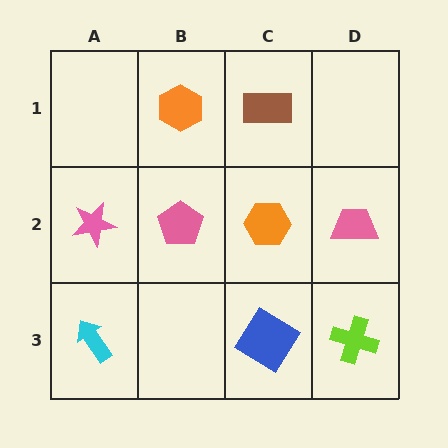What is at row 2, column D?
A pink trapezoid.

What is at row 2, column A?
A pink star.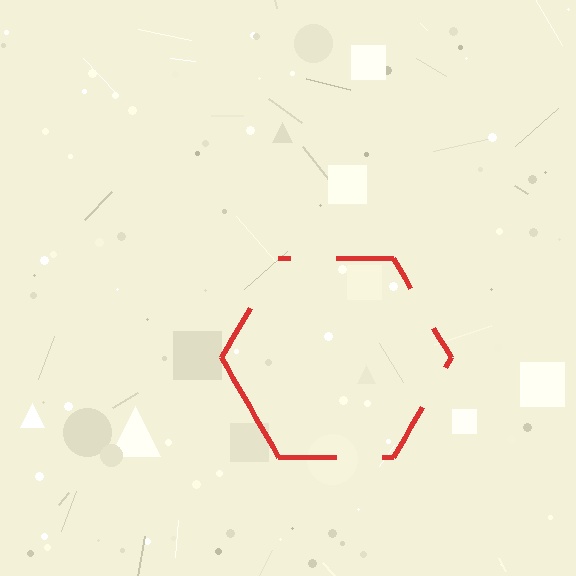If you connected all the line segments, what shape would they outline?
They would outline a hexagon.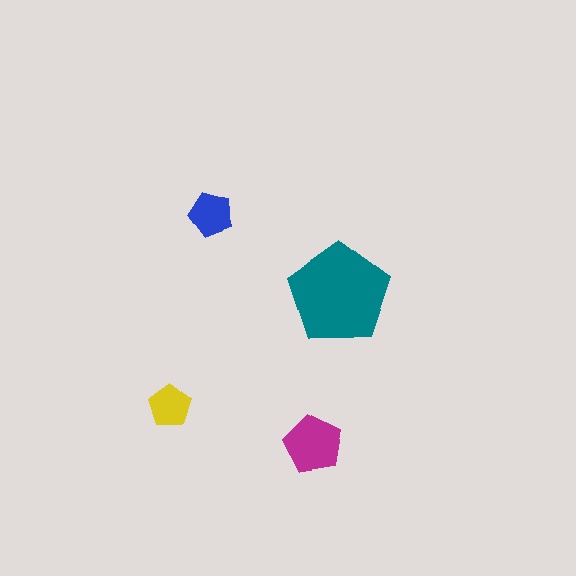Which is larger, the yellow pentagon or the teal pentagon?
The teal one.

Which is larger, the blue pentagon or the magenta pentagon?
The magenta one.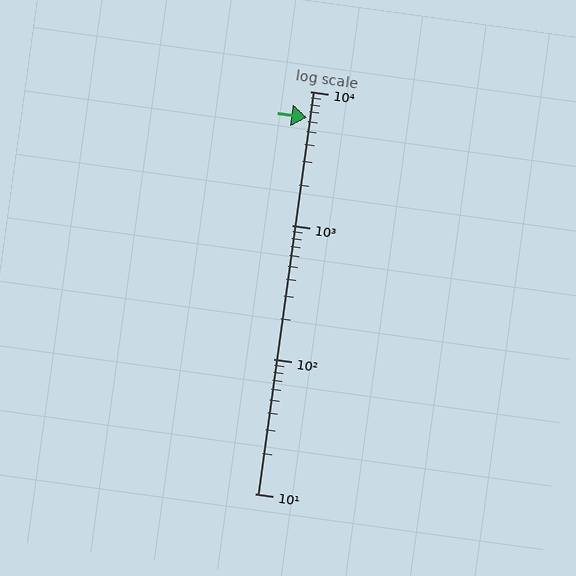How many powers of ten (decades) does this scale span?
The scale spans 3 decades, from 10 to 10000.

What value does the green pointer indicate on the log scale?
The pointer indicates approximately 6400.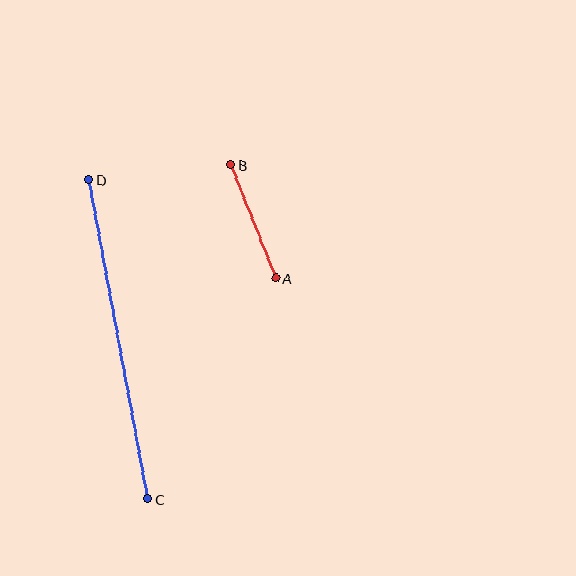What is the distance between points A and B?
The distance is approximately 122 pixels.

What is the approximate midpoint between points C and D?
The midpoint is at approximately (119, 339) pixels.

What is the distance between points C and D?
The distance is approximately 325 pixels.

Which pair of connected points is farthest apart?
Points C and D are farthest apart.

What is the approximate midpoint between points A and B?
The midpoint is at approximately (253, 221) pixels.